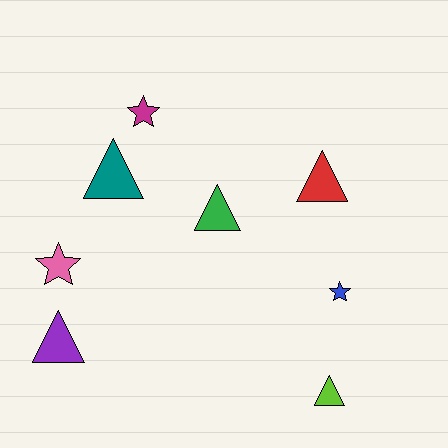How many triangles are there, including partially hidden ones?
There are 5 triangles.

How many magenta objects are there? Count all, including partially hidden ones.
There is 1 magenta object.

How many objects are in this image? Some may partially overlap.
There are 8 objects.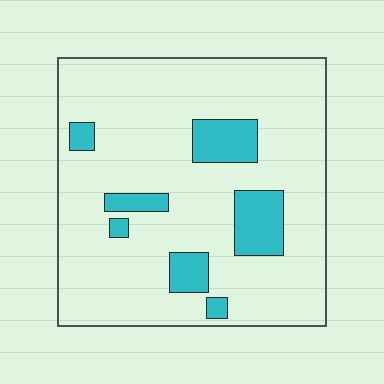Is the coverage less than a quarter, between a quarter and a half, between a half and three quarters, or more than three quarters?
Less than a quarter.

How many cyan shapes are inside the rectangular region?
7.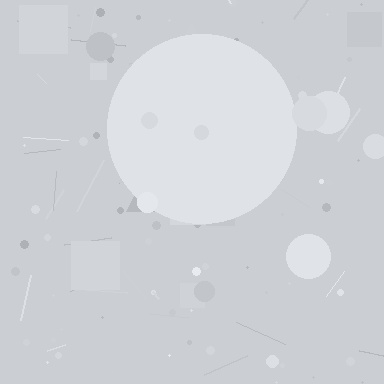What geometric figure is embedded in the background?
A circle is embedded in the background.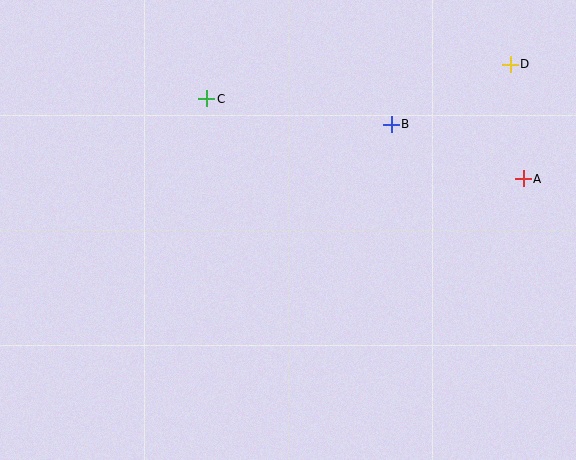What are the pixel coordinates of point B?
Point B is at (391, 124).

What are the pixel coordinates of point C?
Point C is at (207, 99).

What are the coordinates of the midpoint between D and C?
The midpoint between D and C is at (359, 82).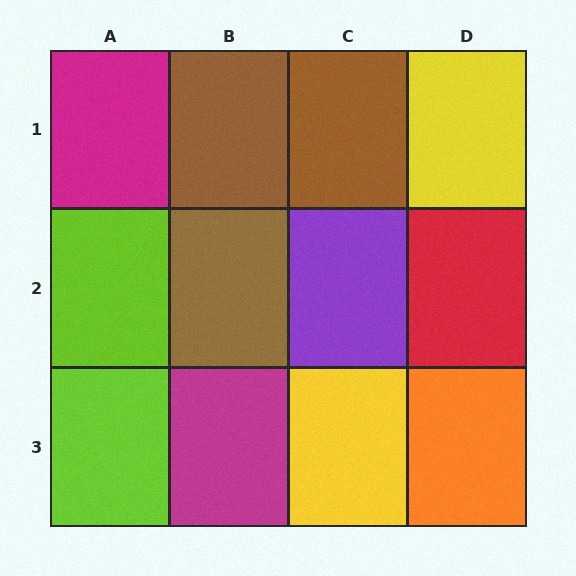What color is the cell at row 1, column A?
Magenta.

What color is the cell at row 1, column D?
Yellow.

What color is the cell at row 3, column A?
Lime.